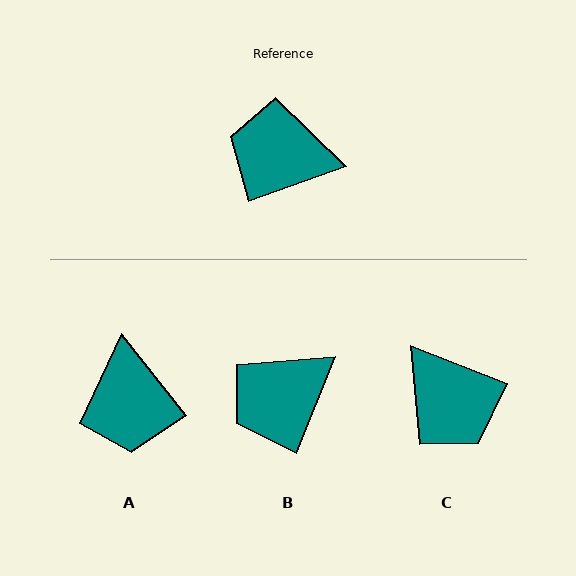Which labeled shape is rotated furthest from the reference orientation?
C, about 139 degrees away.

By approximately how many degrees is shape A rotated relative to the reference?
Approximately 109 degrees counter-clockwise.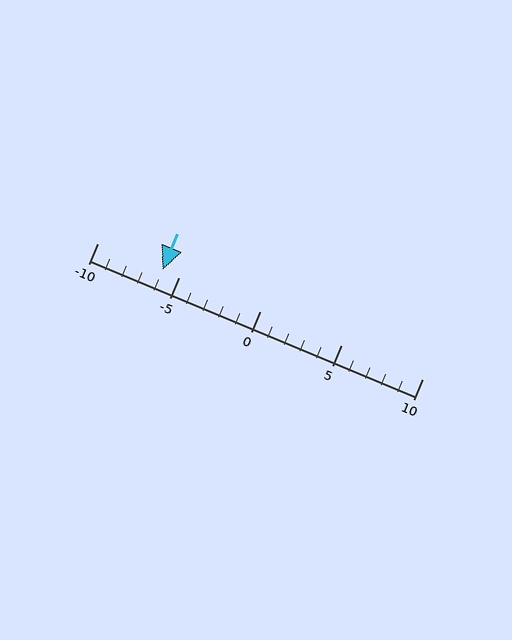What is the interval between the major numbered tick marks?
The major tick marks are spaced 5 units apart.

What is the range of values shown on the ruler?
The ruler shows values from -10 to 10.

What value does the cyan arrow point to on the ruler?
The cyan arrow points to approximately -6.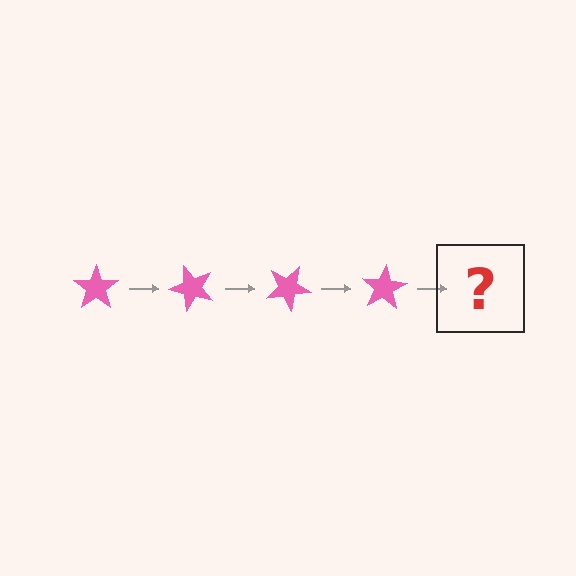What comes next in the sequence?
The next element should be a pink star rotated 200 degrees.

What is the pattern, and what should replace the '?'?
The pattern is that the star rotates 50 degrees each step. The '?' should be a pink star rotated 200 degrees.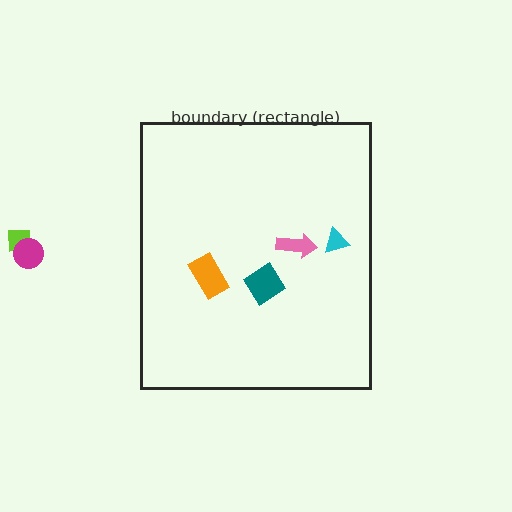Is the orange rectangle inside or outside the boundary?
Inside.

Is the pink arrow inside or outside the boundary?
Inside.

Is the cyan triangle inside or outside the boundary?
Inside.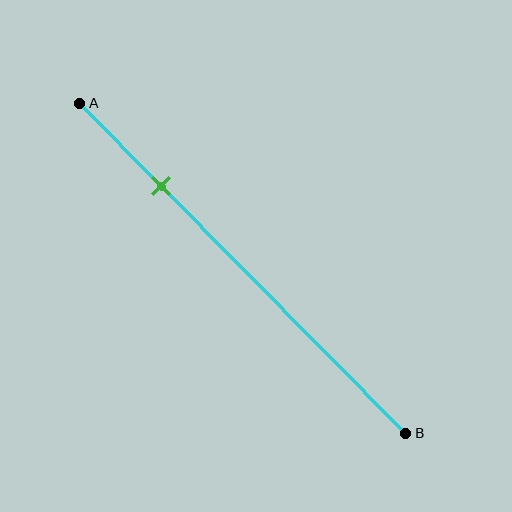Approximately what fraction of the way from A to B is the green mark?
The green mark is approximately 25% of the way from A to B.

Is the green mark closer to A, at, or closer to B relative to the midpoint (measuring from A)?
The green mark is closer to point A than the midpoint of segment AB.